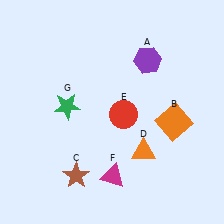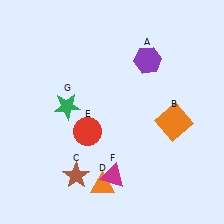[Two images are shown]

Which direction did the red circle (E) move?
The red circle (E) moved left.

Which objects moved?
The objects that moved are: the orange triangle (D), the red circle (E).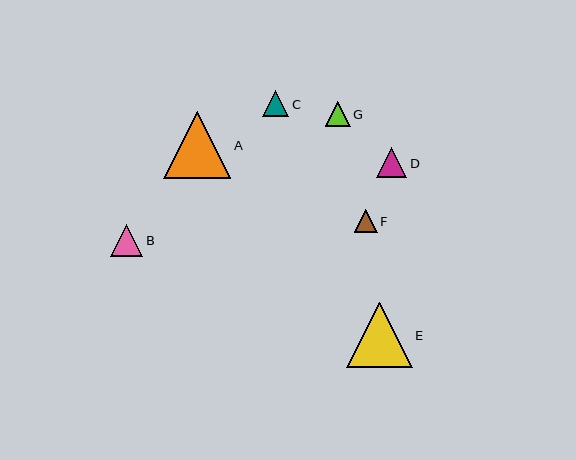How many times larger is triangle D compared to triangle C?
Triangle D is approximately 1.2 times the size of triangle C.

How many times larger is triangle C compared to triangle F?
Triangle C is approximately 1.1 times the size of triangle F.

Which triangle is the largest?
Triangle A is the largest with a size of approximately 67 pixels.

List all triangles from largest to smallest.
From largest to smallest: A, E, B, D, C, G, F.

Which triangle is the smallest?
Triangle F is the smallest with a size of approximately 23 pixels.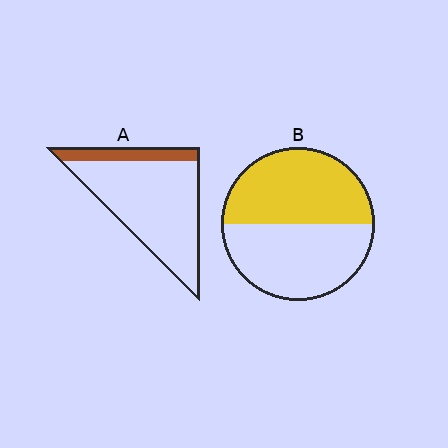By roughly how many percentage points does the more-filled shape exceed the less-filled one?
By roughly 35 percentage points (B over A).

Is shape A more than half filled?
No.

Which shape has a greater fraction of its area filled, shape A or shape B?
Shape B.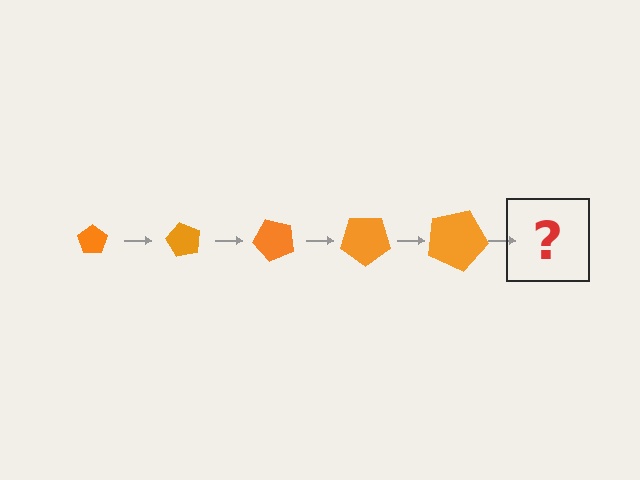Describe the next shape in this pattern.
It should be a pentagon, larger than the previous one and rotated 300 degrees from the start.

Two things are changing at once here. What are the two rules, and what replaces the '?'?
The two rules are that the pentagon grows larger each step and it rotates 60 degrees each step. The '?' should be a pentagon, larger than the previous one and rotated 300 degrees from the start.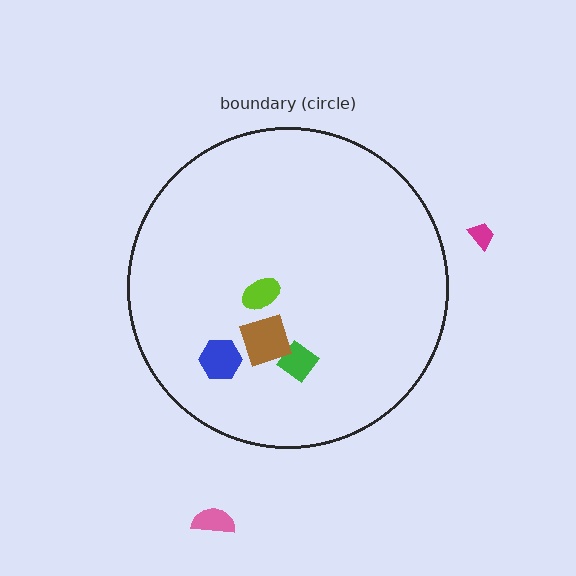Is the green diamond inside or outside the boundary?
Inside.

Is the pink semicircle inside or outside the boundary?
Outside.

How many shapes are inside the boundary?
4 inside, 2 outside.